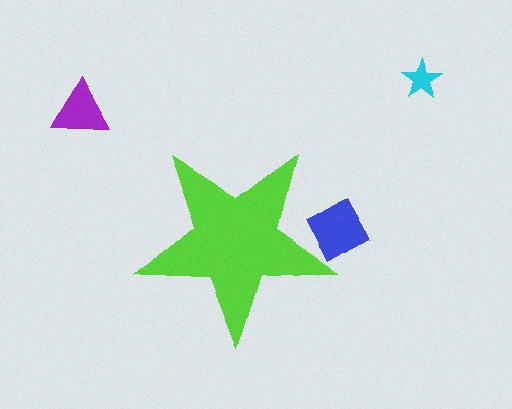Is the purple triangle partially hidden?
No, the purple triangle is fully visible.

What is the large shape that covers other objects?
A lime star.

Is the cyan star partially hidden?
No, the cyan star is fully visible.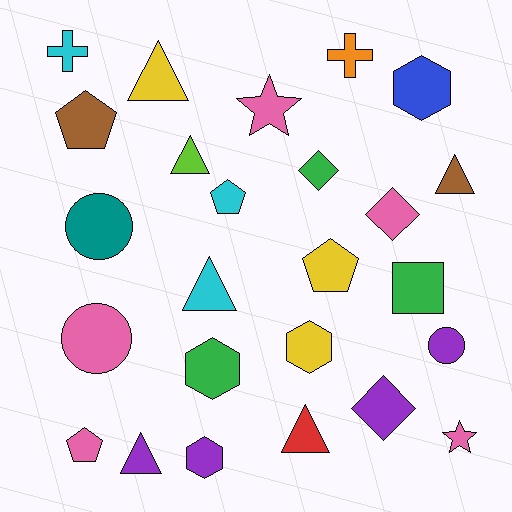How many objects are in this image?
There are 25 objects.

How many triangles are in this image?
There are 6 triangles.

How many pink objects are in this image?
There are 5 pink objects.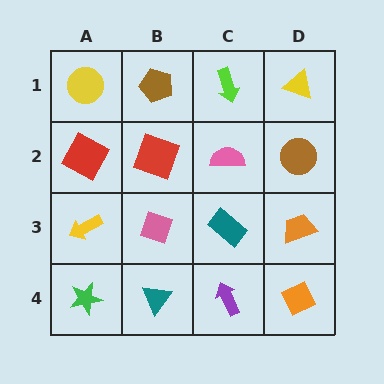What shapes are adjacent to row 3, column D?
A brown circle (row 2, column D), an orange diamond (row 4, column D), a teal rectangle (row 3, column C).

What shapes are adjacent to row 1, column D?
A brown circle (row 2, column D), a lime arrow (row 1, column C).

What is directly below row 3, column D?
An orange diamond.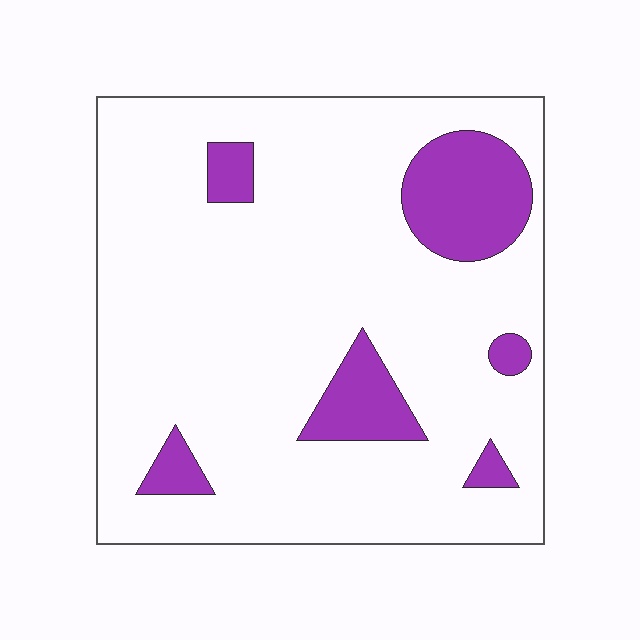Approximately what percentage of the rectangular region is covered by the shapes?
Approximately 15%.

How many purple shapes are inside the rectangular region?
6.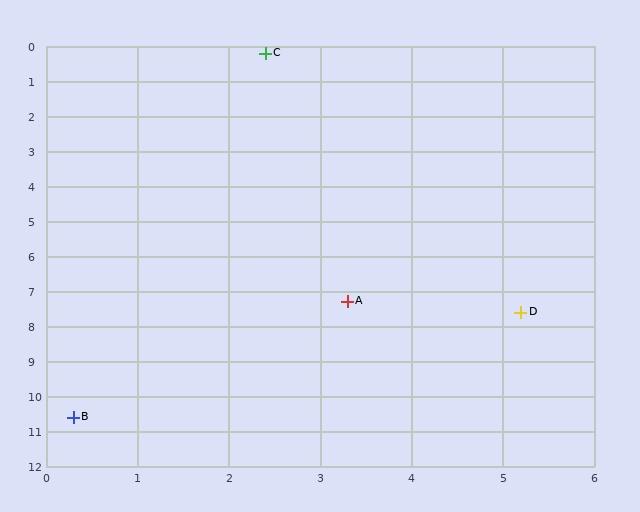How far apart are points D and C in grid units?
Points D and C are about 7.9 grid units apart.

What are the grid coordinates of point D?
Point D is at approximately (5.2, 7.6).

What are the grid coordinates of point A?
Point A is at approximately (3.3, 7.3).